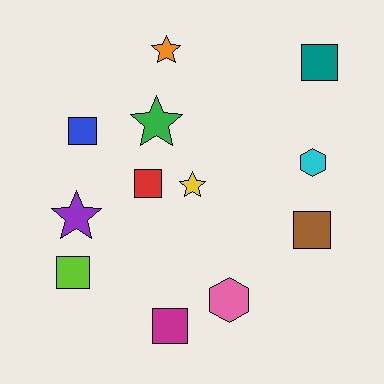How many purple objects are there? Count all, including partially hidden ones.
There is 1 purple object.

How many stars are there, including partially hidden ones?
There are 4 stars.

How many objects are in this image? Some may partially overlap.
There are 12 objects.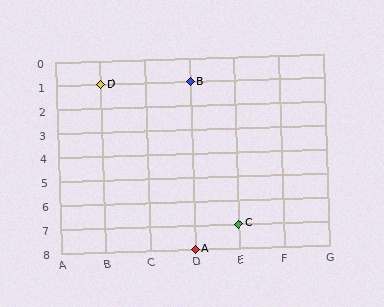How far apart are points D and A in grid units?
Points D and A are 2 columns and 7 rows apart (about 7.3 grid units diagonally).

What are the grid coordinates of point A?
Point A is at grid coordinates (D, 8).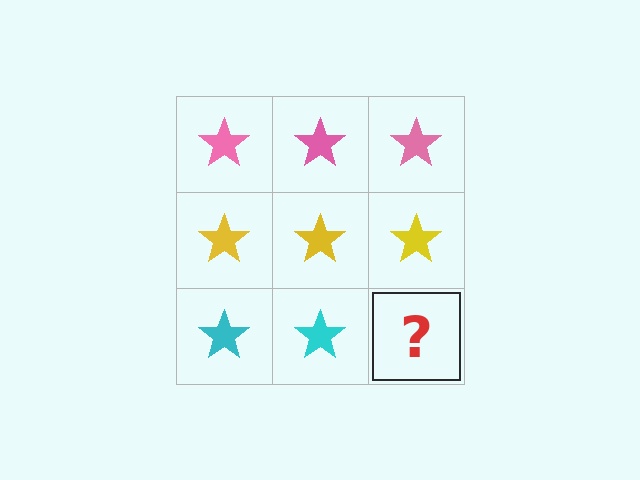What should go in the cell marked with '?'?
The missing cell should contain a cyan star.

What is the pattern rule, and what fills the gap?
The rule is that each row has a consistent color. The gap should be filled with a cyan star.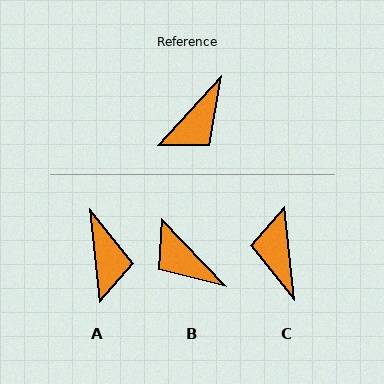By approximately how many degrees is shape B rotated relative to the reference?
Approximately 94 degrees clockwise.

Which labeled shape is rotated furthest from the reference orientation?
C, about 132 degrees away.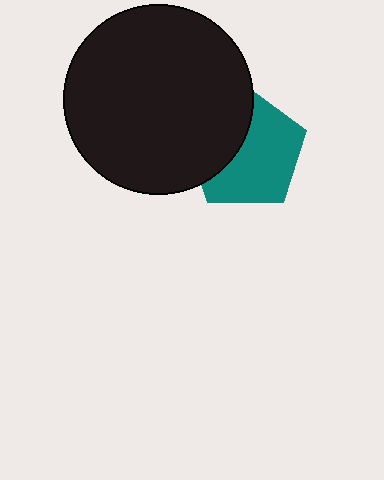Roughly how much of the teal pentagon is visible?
About half of it is visible (roughly 62%).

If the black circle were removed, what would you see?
You would see the complete teal pentagon.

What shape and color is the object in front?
The object in front is a black circle.